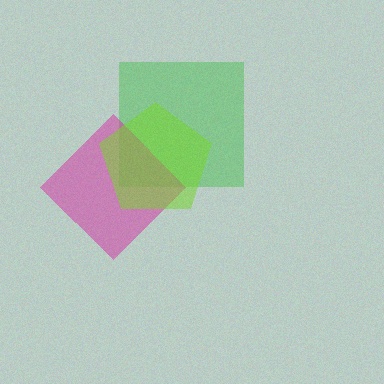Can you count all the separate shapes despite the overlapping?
Yes, there are 3 separate shapes.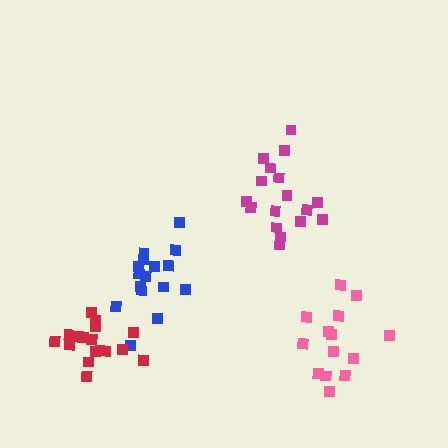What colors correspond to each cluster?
The clusters are colored: blue, magenta, pink, red.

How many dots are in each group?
Group 1: 16 dots, Group 2: 17 dots, Group 3: 14 dots, Group 4: 17 dots (64 total).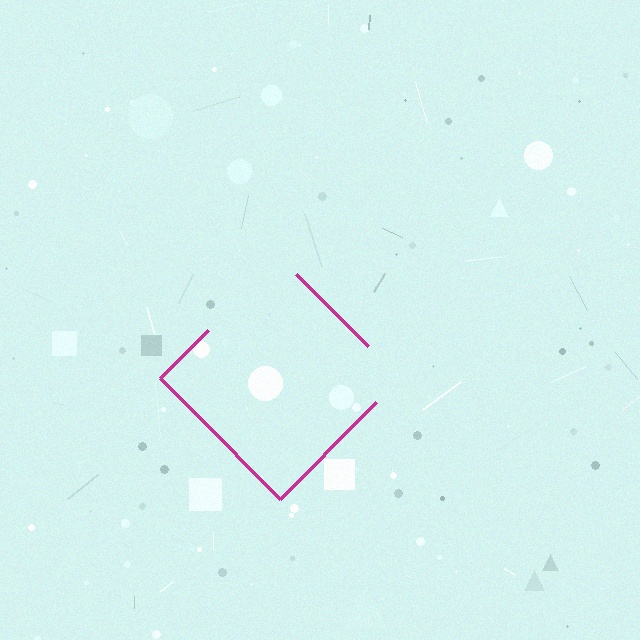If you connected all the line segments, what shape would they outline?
They would outline a diamond.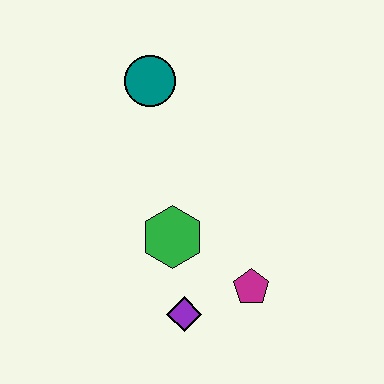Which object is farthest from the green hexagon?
The teal circle is farthest from the green hexagon.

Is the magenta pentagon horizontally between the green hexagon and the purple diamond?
No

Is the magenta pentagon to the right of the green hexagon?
Yes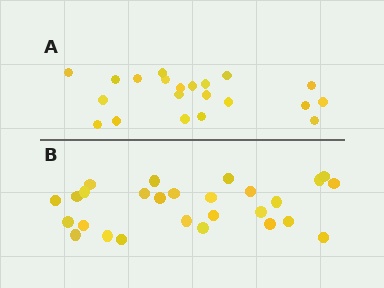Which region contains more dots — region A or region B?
Region B (the bottom region) has more dots.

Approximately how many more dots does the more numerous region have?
Region B has about 6 more dots than region A.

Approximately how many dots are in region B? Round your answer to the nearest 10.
About 30 dots. (The exact count is 27, which rounds to 30.)